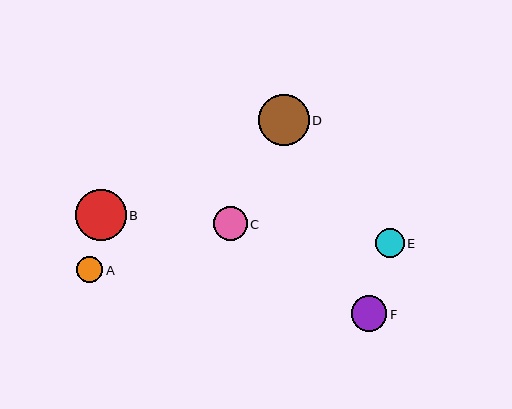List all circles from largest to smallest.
From largest to smallest: D, B, F, C, E, A.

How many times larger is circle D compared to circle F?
Circle D is approximately 1.4 times the size of circle F.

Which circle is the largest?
Circle D is the largest with a size of approximately 51 pixels.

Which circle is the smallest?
Circle A is the smallest with a size of approximately 26 pixels.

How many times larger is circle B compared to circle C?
Circle B is approximately 1.5 times the size of circle C.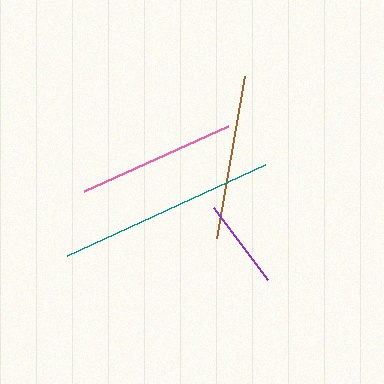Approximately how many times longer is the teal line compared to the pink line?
The teal line is approximately 1.4 times the length of the pink line.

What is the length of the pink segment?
The pink segment is approximately 159 pixels long.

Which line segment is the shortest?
The purple line is the shortest at approximately 90 pixels.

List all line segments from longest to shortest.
From longest to shortest: teal, brown, pink, purple.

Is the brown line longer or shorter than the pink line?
The brown line is longer than the pink line.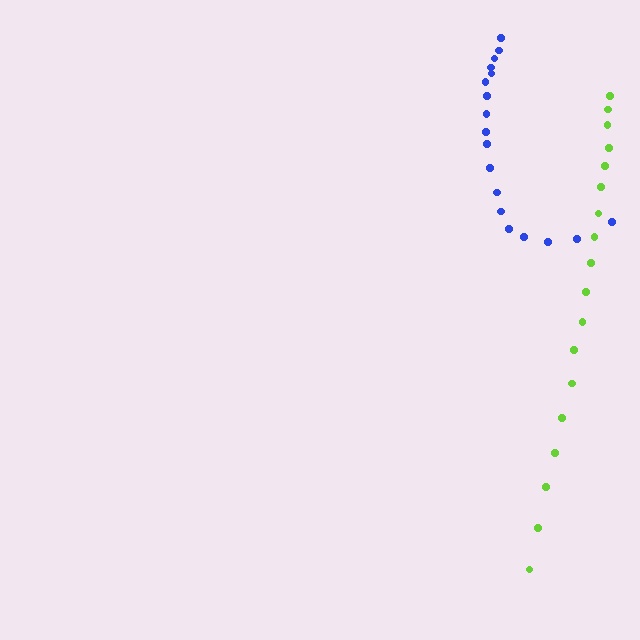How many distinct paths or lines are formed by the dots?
There are 2 distinct paths.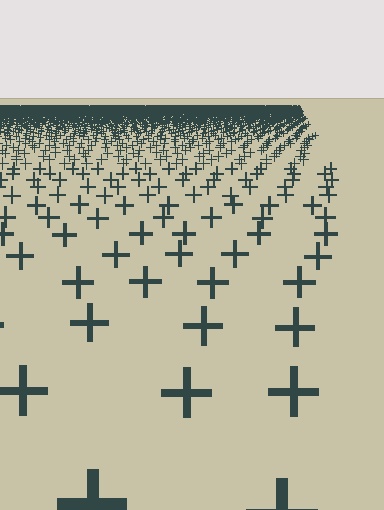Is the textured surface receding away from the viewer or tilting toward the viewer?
The surface is receding away from the viewer. Texture elements get smaller and denser toward the top.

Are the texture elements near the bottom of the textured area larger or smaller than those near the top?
Larger. Near the bottom, elements are closer to the viewer and appear at a bigger on-screen size.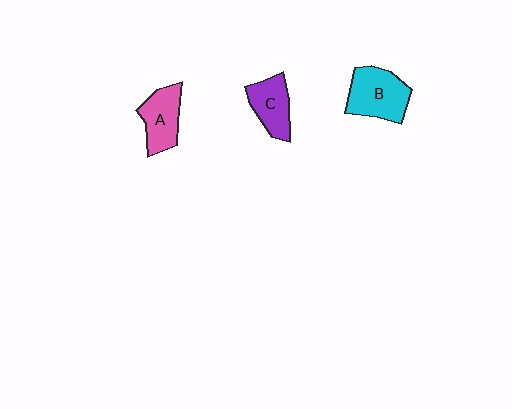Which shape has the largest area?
Shape B (cyan).